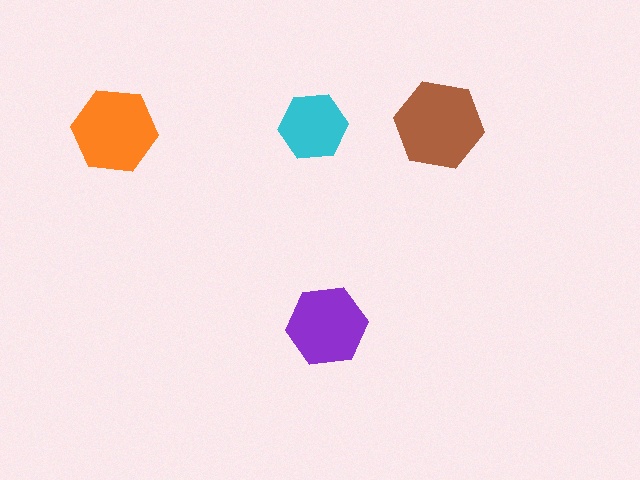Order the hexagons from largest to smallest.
the brown one, the orange one, the purple one, the cyan one.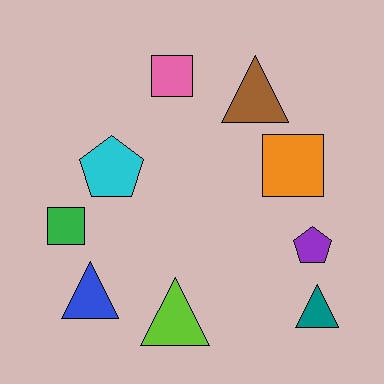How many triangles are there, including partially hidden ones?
There are 4 triangles.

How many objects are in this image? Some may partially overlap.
There are 9 objects.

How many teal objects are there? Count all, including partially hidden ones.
There is 1 teal object.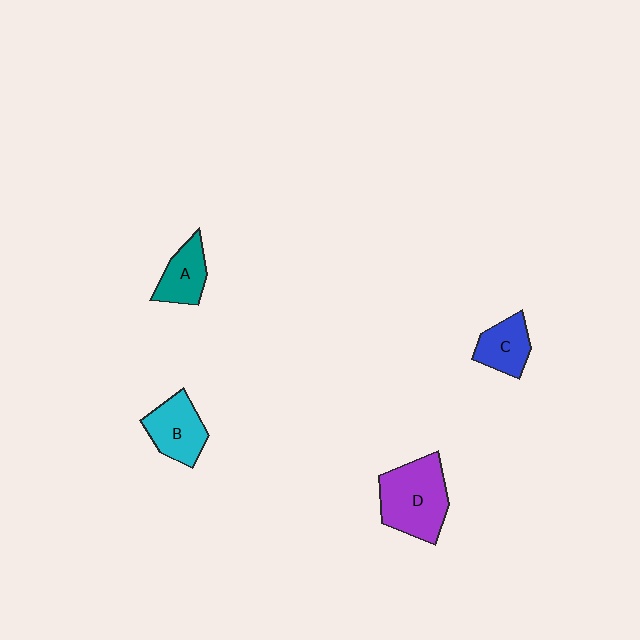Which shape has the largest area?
Shape D (purple).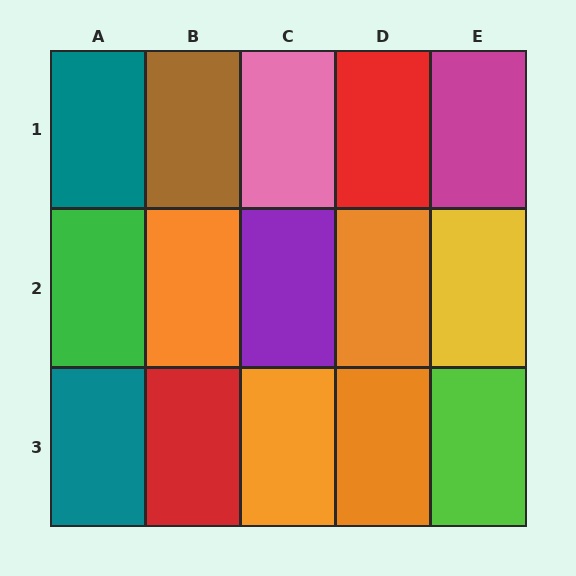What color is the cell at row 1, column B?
Brown.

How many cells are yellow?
1 cell is yellow.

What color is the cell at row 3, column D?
Orange.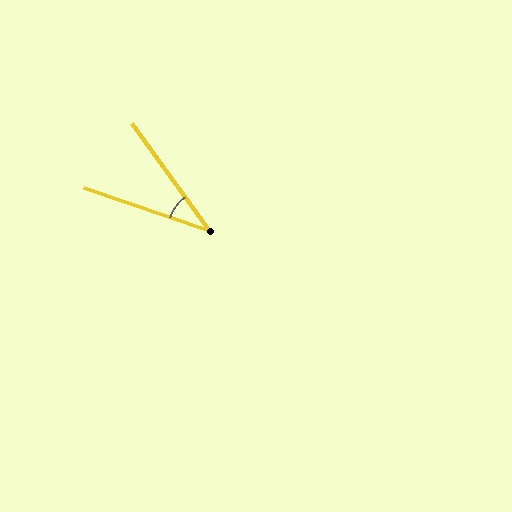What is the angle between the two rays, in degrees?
Approximately 36 degrees.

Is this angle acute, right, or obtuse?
It is acute.